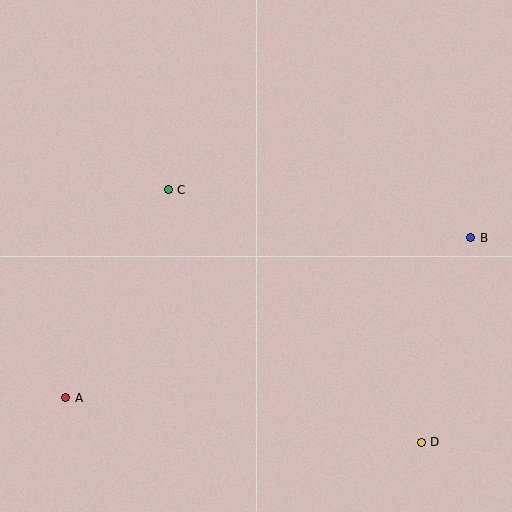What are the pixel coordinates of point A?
Point A is at (66, 398).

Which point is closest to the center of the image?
Point C at (168, 190) is closest to the center.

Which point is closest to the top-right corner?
Point B is closest to the top-right corner.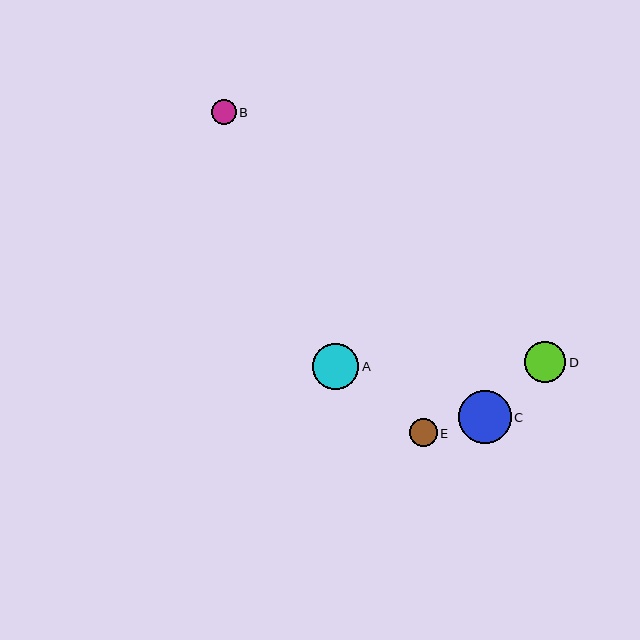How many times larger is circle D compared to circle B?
Circle D is approximately 1.7 times the size of circle B.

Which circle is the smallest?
Circle B is the smallest with a size of approximately 25 pixels.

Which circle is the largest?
Circle C is the largest with a size of approximately 53 pixels.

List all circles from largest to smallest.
From largest to smallest: C, A, D, E, B.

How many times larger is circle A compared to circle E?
Circle A is approximately 1.7 times the size of circle E.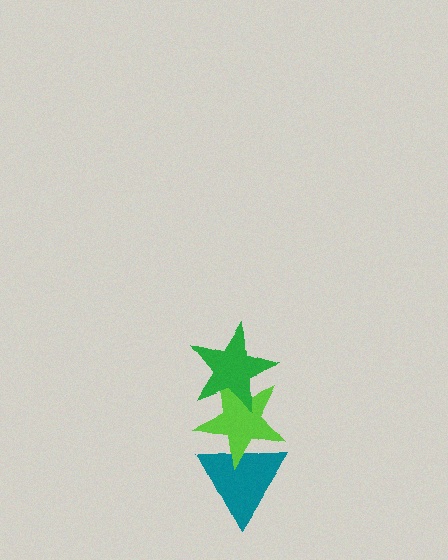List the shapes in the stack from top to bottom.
From top to bottom: the green star, the lime star, the teal triangle.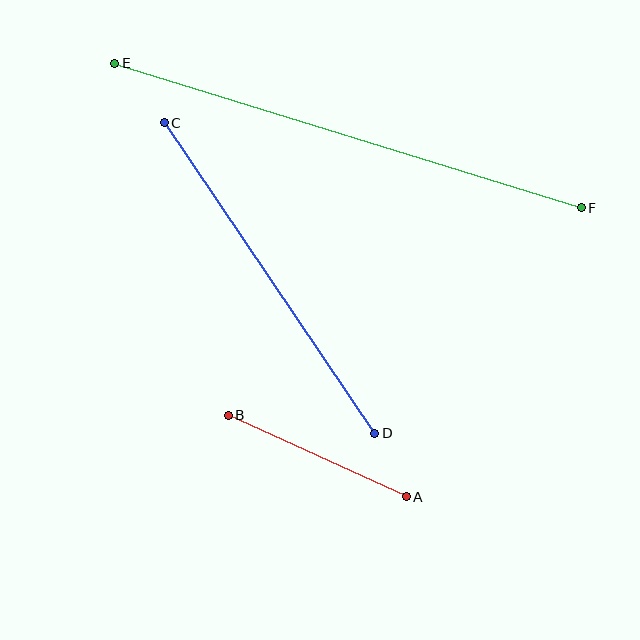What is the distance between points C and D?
The distance is approximately 375 pixels.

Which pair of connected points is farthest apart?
Points E and F are farthest apart.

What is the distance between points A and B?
The distance is approximately 196 pixels.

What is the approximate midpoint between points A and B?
The midpoint is at approximately (317, 456) pixels.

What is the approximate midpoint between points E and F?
The midpoint is at approximately (348, 136) pixels.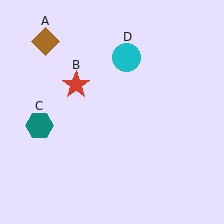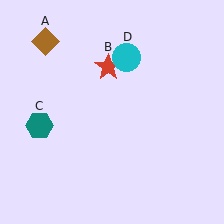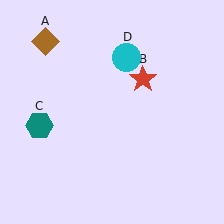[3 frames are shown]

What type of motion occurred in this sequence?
The red star (object B) rotated clockwise around the center of the scene.